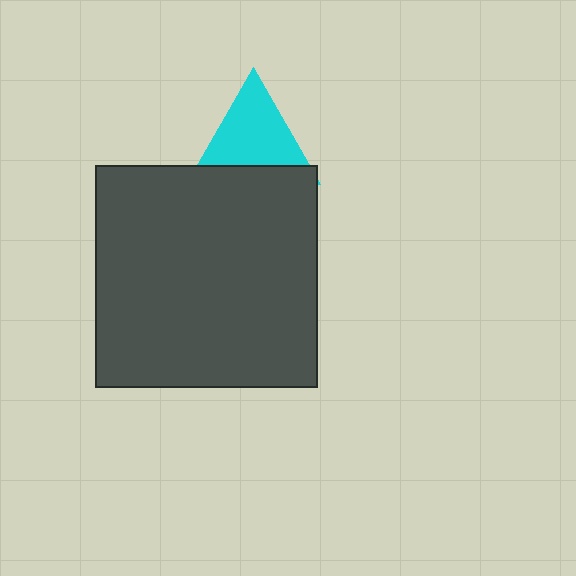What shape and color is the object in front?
The object in front is a dark gray square.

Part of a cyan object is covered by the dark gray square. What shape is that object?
It is a triangle.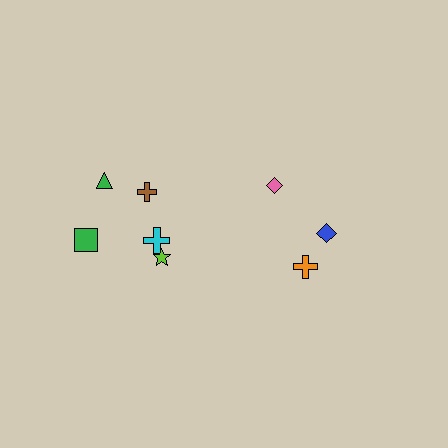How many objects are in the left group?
There are 5 objects.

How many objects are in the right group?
There are 3 objects.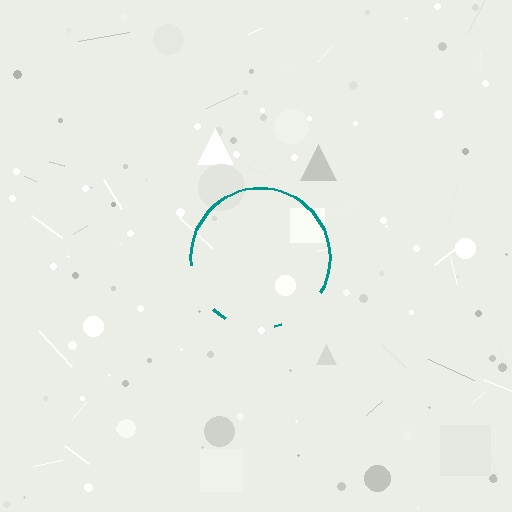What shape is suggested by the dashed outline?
The dashed outline suggests a circle.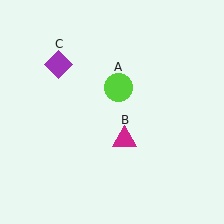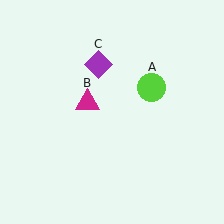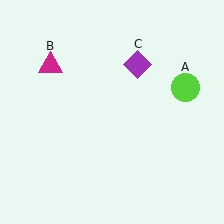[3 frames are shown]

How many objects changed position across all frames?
3 objects changed position: lime circle (object A), magenta triangle (object B), purple diamond (object C).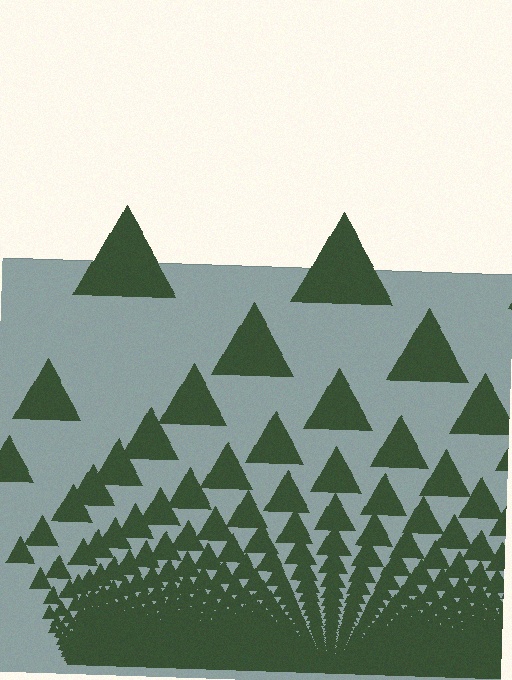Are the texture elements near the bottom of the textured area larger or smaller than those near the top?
Smaller. The gradient is inverted — elements near the bottom are smaller and denser.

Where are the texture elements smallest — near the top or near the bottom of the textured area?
Near the bottom.